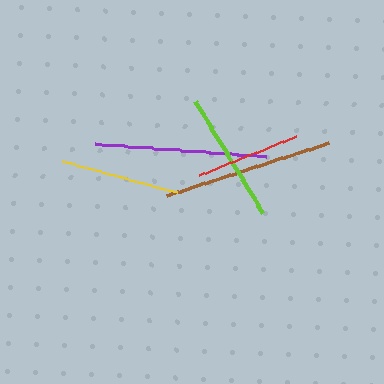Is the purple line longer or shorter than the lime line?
The purple line is longer than the lime line.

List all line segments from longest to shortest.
From longest to shortest: purple, brown, lime, yellow, red.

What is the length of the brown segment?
The brown segment is approximately 170 pixels long.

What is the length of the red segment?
The red segment is approximately 105 pixels long.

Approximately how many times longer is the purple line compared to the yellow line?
The purple line is approximately 1.4 times the length of the yellow line.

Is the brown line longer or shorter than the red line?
The brown line is longer than the red line.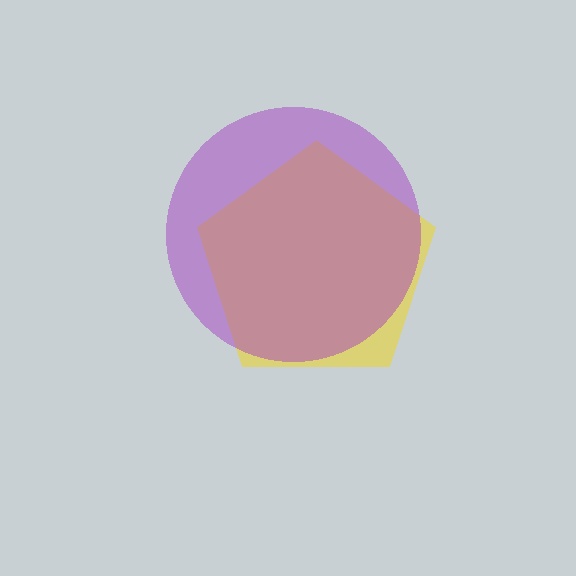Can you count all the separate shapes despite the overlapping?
Yes, there are 2 separate shapes.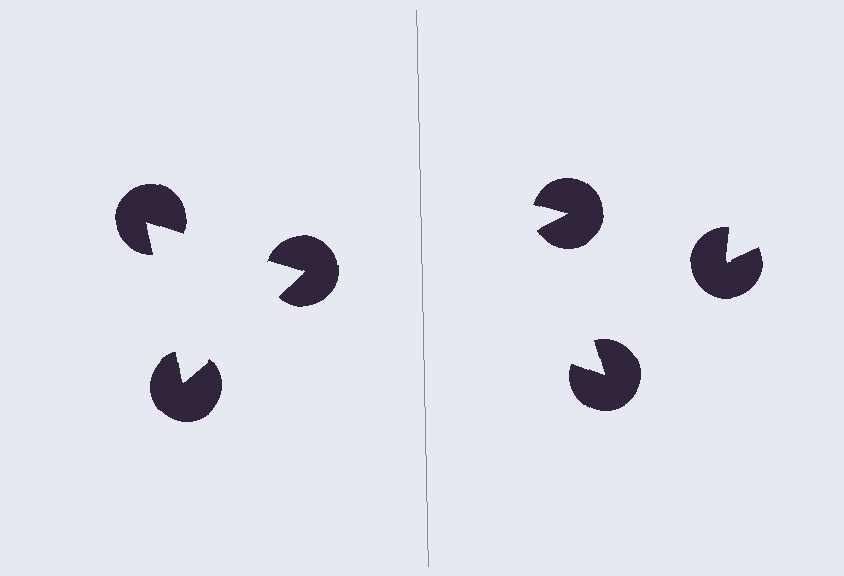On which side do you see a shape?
An illusory triangle appears on the left side. On the right side the wedge cuts are rotated, so no coherent shape forms.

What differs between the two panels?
The pac-man discs are positioned identically on both sides; only the wedge orientations differ. On the left they align to a triangle; on the right they are misaligned.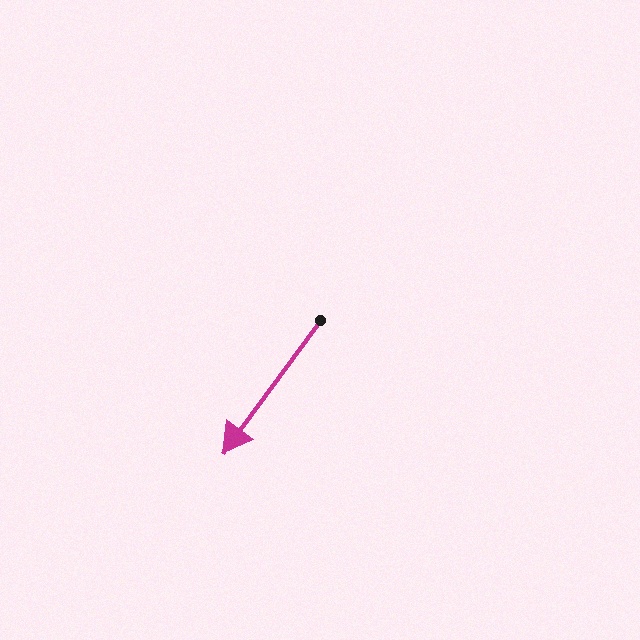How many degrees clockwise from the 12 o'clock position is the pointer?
Approximately 216 degrees.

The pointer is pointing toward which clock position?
Roughly 7 o'clock.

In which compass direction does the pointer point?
Southwest.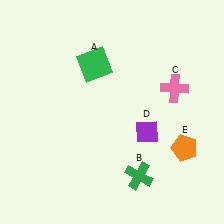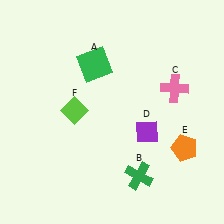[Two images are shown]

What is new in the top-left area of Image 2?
A lime diamond (F) was added in the top-left area of Image 2.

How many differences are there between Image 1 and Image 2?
There is 1 difference between the two images.